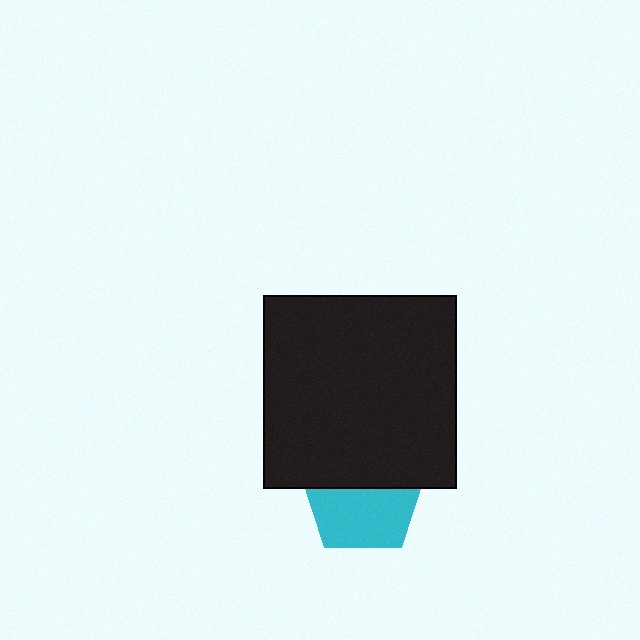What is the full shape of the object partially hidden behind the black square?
The partially hidden object is a cyan pentagon.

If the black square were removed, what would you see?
You would see the complete cyan pentagon.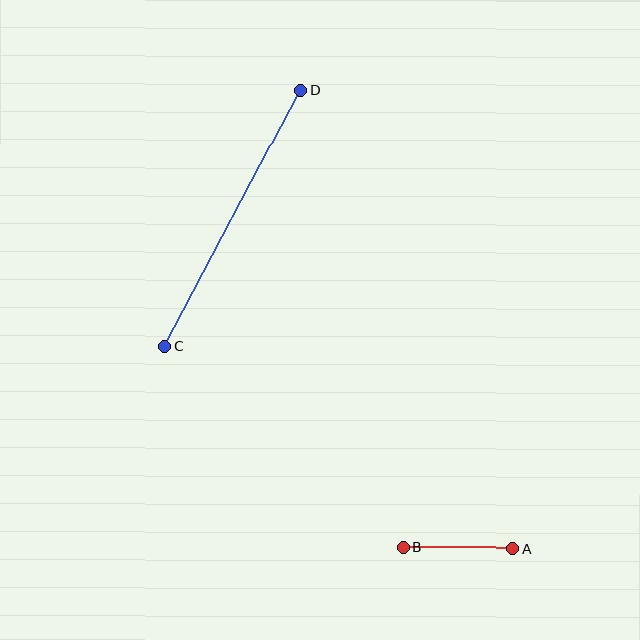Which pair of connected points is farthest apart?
Points C and D are farthest apart.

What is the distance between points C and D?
The distance is approximately 289 pixels.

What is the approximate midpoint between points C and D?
The midpoint is at approximately (233, 218) pixels.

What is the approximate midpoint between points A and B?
The midpoint is at approximately (458, 548) pixels.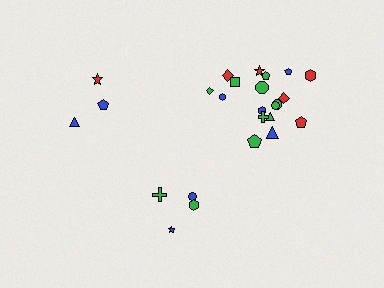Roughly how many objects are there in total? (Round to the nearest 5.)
Roughly 25 objects in total.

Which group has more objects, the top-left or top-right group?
The top-right group.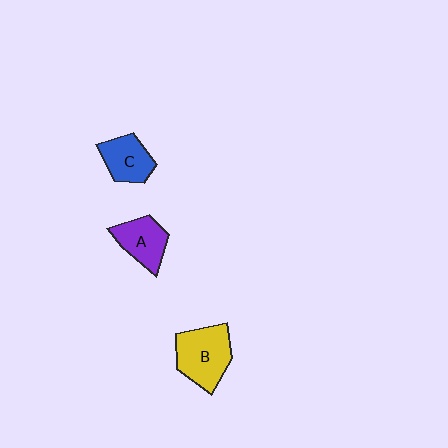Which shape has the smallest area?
Shape C (blue).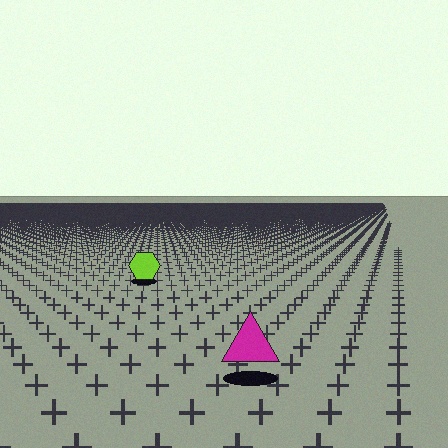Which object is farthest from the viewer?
The lime hexagon is farthest from the viewer. It appears smaller and the ground texture around it is denser.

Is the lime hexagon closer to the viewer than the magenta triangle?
No. The magenta triangle is closer — you can tell from the texture gradient: the ground texture is coarser near it.